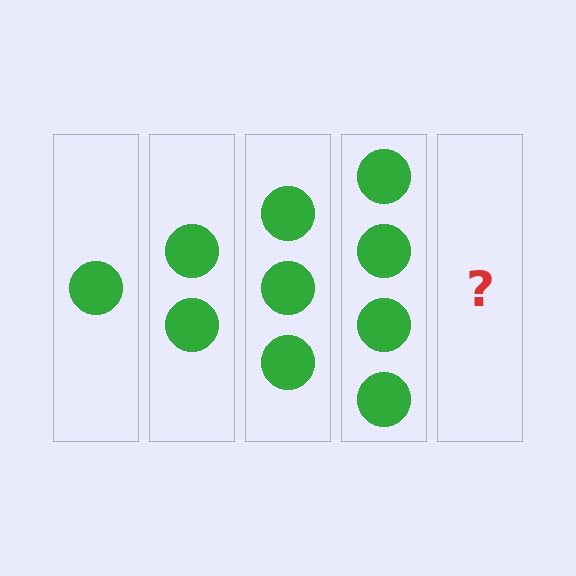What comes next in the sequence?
The next element should be 5 circles.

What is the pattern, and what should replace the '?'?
The pattern is that each step adds one more circle. The '?' should be 5 circles.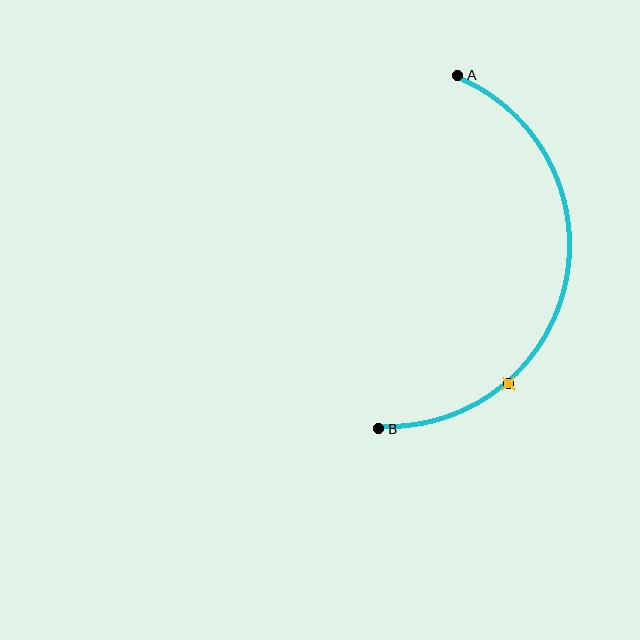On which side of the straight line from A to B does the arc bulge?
The arc bulges to the right of the straight line connecting A and B.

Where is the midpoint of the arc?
The arc midpoint is the point on the curve farthest from the straight line joining A and B. It sits to the right of that line.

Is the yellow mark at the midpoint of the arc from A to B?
No. The yellow mark lies on the arc but is closer to endpoint B. The arc midpoint would be at the point on the curve equidistant along the arc from both A and B.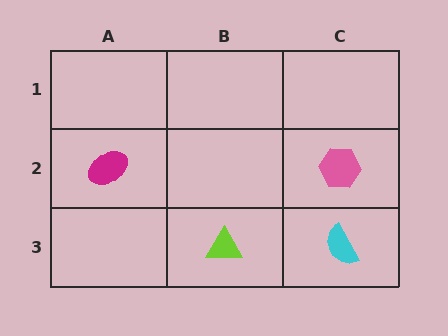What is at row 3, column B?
A lime triangle.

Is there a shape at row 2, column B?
No, that cell is empty.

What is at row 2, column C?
A pink hexagon.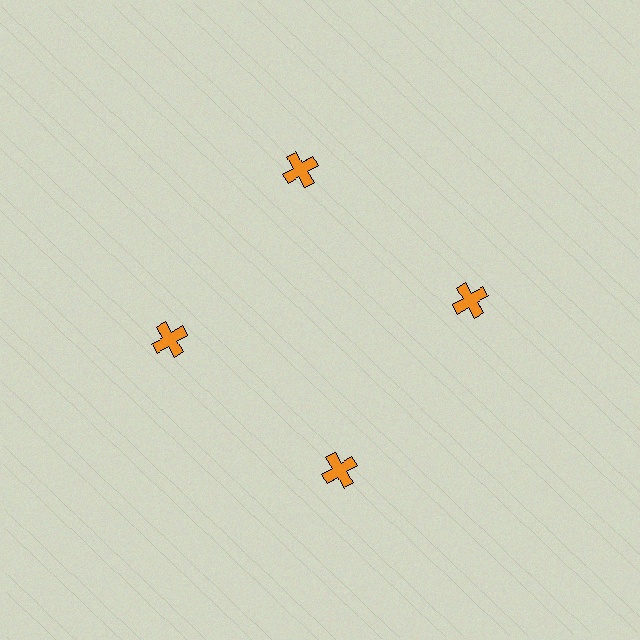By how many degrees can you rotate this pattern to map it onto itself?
The pattern maps onto itself every 90 degrees of rotation.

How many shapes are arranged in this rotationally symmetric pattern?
There are 4 shapes, arranged in 4 groups of 1.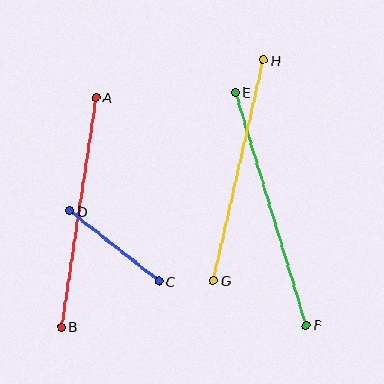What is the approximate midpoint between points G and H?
The midpoint is at approximately (238, 170) pixels.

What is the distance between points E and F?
The distance is approximately 243 pixels.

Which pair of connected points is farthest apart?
Points E and F are farthest apart.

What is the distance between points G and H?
The distance is approximately 226 pixels.